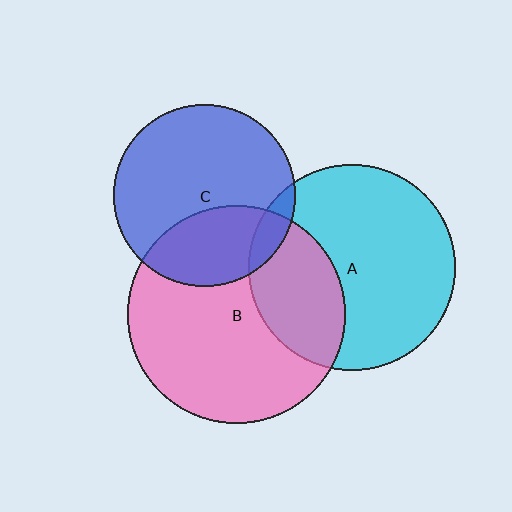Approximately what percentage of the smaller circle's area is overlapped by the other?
Approximately 30%.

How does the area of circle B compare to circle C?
Approximately 1.4 times.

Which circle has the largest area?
Circle B (pink).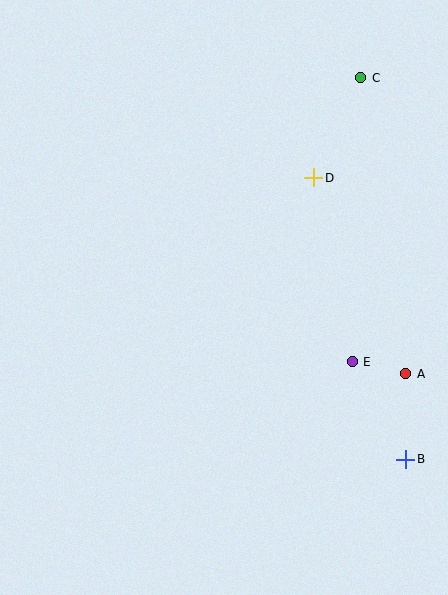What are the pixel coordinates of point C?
Point C is at (361, 78).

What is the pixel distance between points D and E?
The distance between D and E is 188 pixels.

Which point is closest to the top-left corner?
Point D is closest to the top-left corner.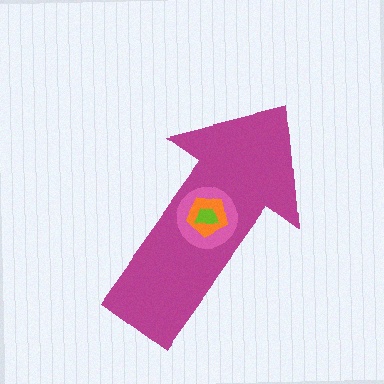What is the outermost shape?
The magenta arrow.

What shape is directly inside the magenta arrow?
The pink circle.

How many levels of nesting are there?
4.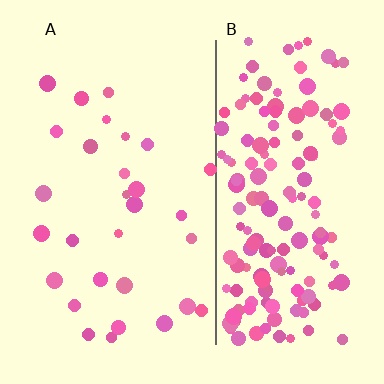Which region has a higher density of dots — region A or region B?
B (the right).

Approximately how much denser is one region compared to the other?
Approximately 5.3× — region B over region A.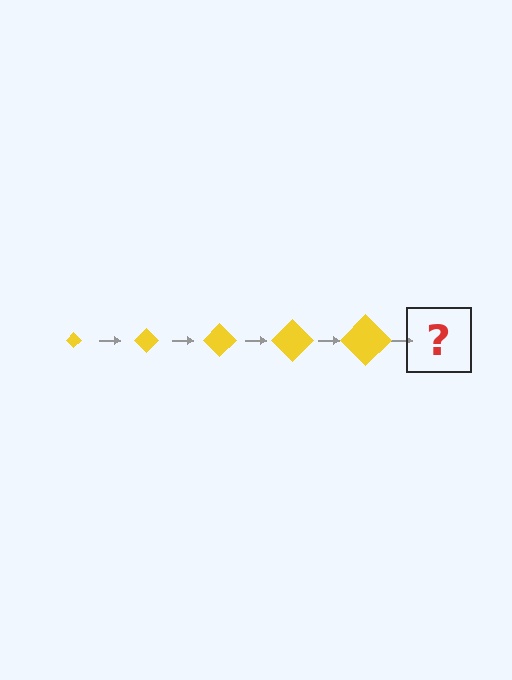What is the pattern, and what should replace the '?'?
The pattern is that the diamond gets progressively larger each step. The '?' should be a yellow diamond, larger than the previous one.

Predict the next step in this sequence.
The next step is a yellow diamond, larger than the previous one.